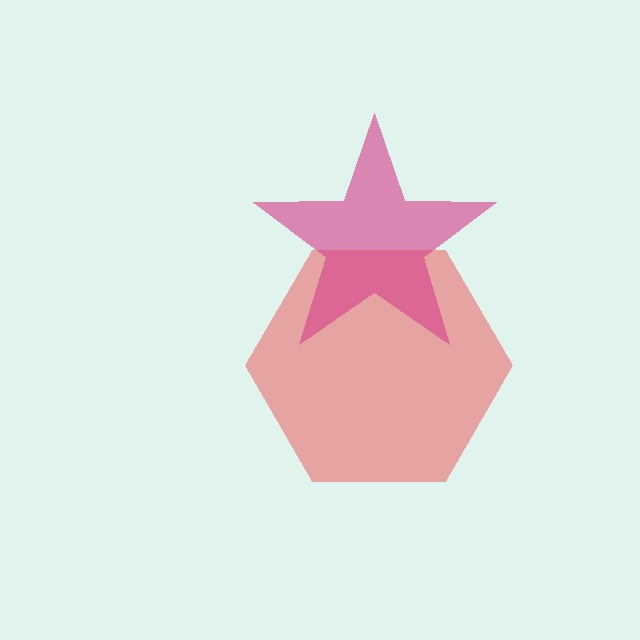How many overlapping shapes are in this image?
There are 2 overlapping shapes in the image.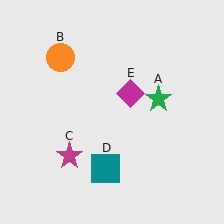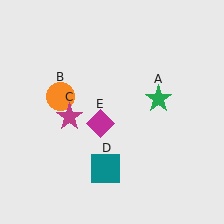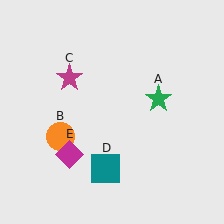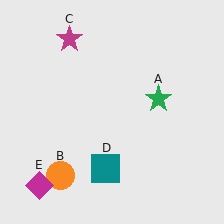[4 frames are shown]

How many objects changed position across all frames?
3 objects changed position: orange circle (object B), magenta star (object C), magenta diamond (object E).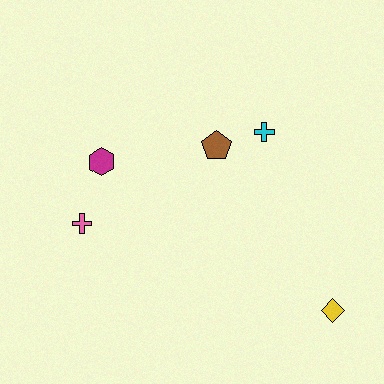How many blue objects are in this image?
There are no blue objects.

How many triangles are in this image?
There are no triangles.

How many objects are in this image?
There are 5 objects.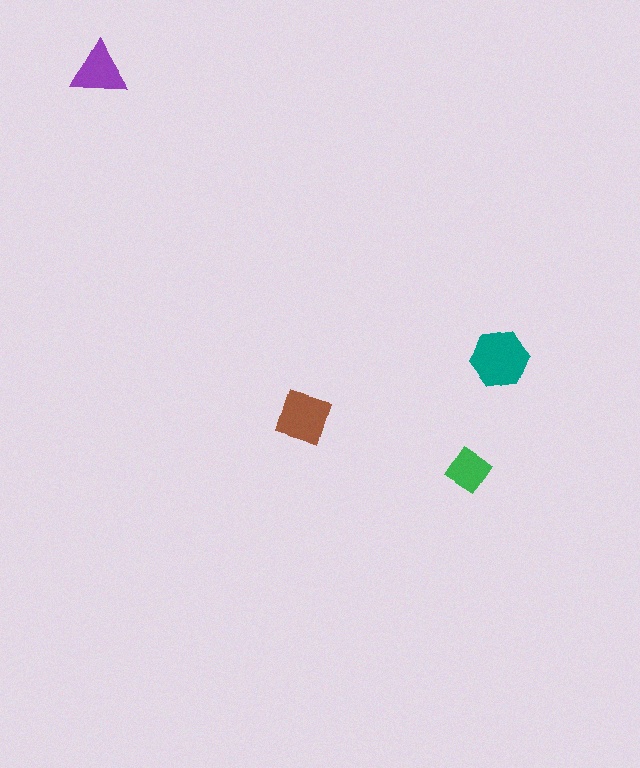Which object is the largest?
The teal hexagon.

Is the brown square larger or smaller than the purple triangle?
Larger.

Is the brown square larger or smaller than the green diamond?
Larger.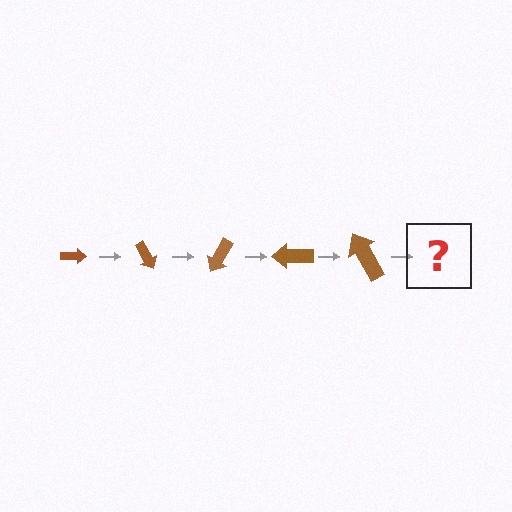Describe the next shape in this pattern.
It should be an arrow, larger than the previous one and rotated 300 degrees from the start.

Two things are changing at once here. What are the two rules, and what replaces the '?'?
The two rules are that the arrow grows larger each step and it rotates 60 degrees each step. The '?' should be an arrow, larger than the previous one and rotated 300 degrees from the start.